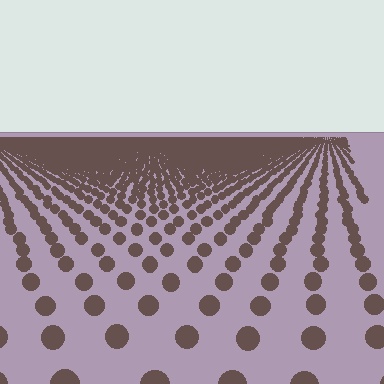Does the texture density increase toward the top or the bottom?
Density increases toward the top.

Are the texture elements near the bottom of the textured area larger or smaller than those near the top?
Larger. Near the bottom, elements are closer to the viewer and appear at a bigger on-screen size.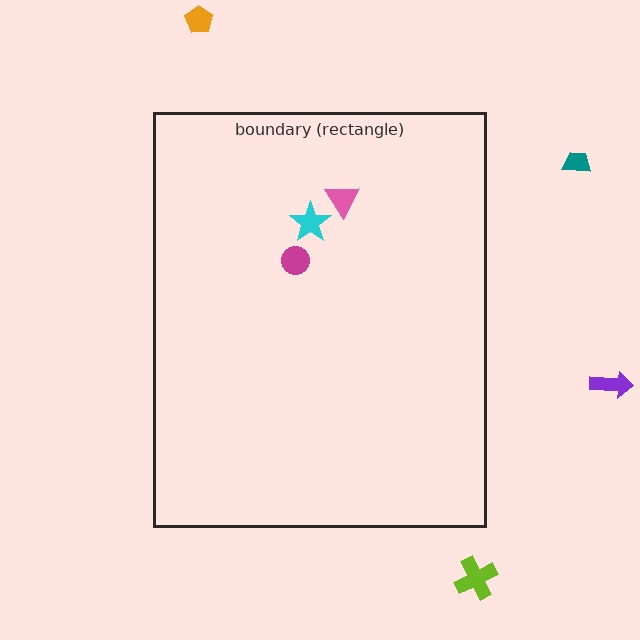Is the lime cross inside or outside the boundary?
Outside.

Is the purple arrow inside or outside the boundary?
Outside.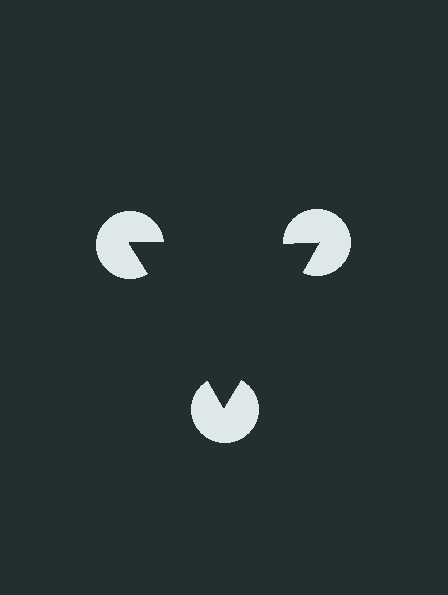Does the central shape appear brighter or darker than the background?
It typically appears slightly darker than the background, even though no actual brightness change is drawn.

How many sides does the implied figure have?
3 sides.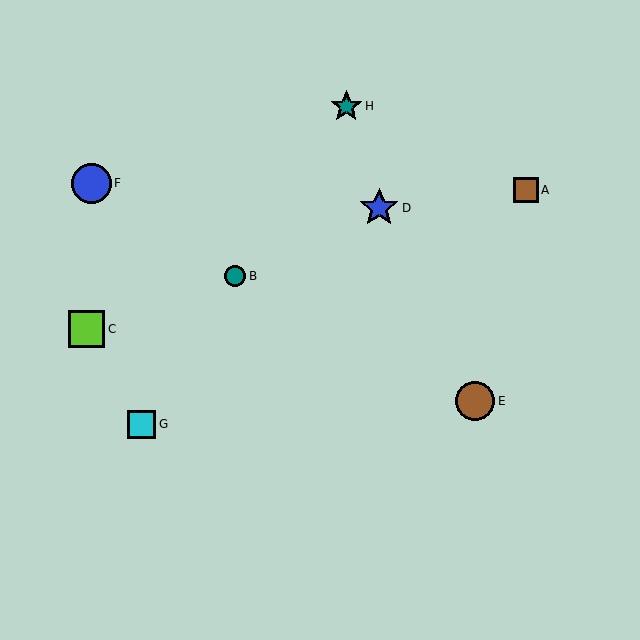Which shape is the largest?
The blue circle (labeled F) is the largest.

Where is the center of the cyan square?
The center of the cyan square is at (142, 424).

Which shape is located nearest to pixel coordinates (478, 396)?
The brown circle (labeled E) at (475, 401) is nearest to that location.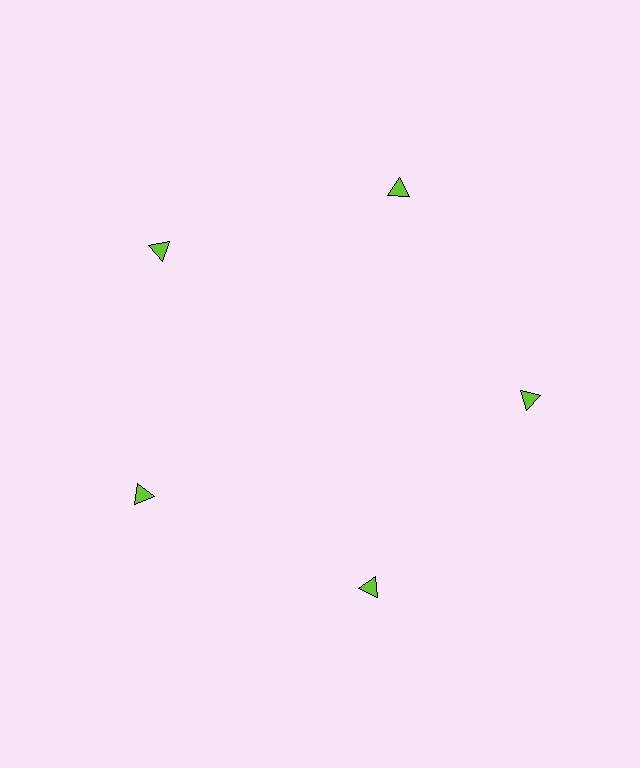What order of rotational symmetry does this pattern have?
This pattern has 5-fold rotational symmetry.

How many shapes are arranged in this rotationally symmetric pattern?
There are 5 shapes, arranged in 5 groups of 1.